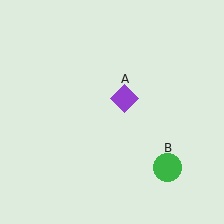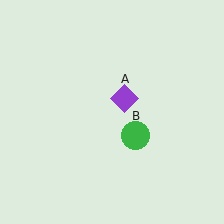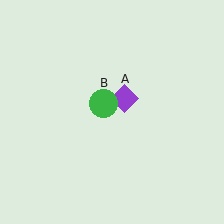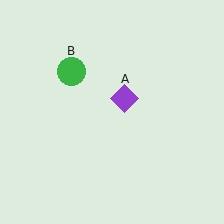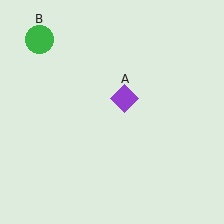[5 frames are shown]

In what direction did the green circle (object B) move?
The green circle (object B) moved up and to the left.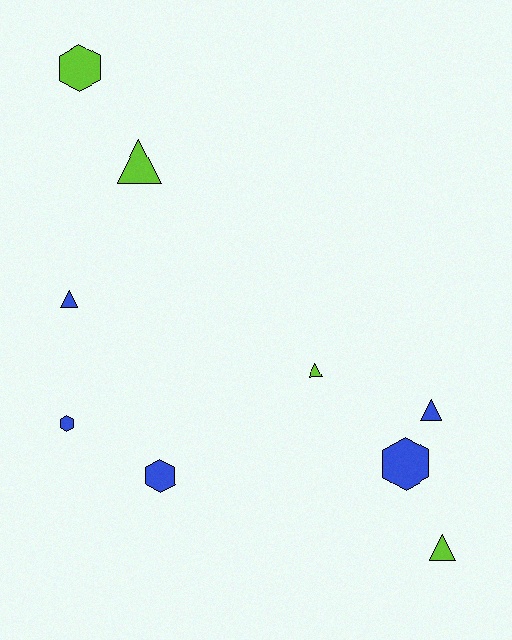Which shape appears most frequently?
Triangle, with 5 objects.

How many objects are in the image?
There are 9 objects.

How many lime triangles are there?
There are 3 lime triangles.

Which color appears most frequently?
Blue, with 5 objects.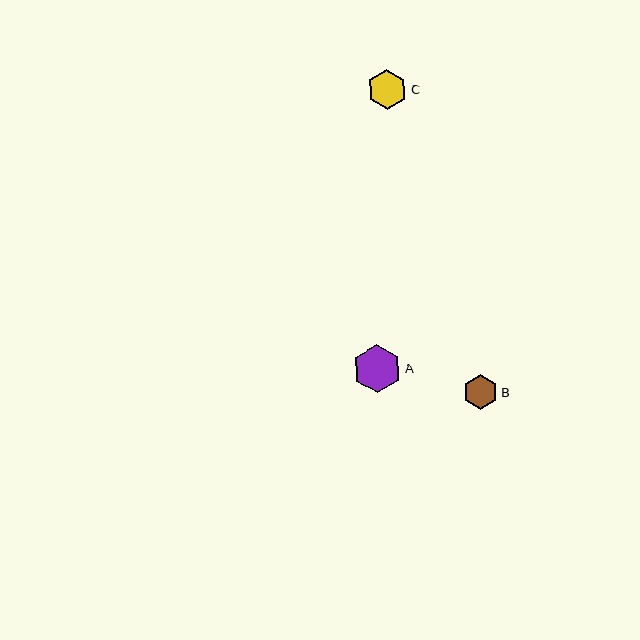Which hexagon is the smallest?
Hexagon B is the smallest with a size of approximately 35 pixels.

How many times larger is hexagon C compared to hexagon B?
Hexagon C is approximately 1.1 times the size of hexagon B.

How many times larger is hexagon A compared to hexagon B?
Hexagon A is approximately 1.4 times the size of hexagon B.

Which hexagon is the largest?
Hexagon A is the largest with a size of approximately 48 pixels.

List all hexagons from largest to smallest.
From largest to smallest: A, C, B.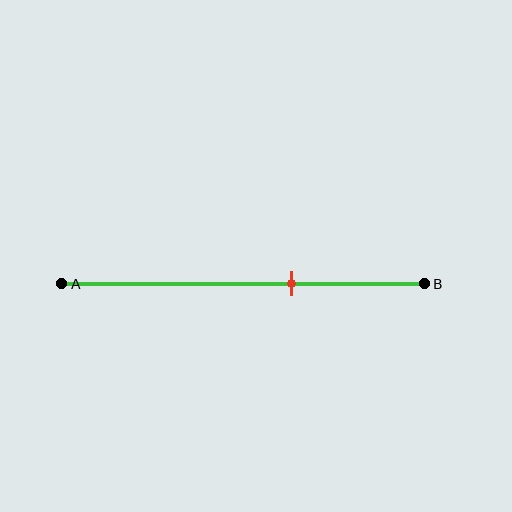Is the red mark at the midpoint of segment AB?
No, the mark is at about 65% from A, not at the 50% midpoint.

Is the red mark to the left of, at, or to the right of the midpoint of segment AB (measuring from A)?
The red mark is to the right of the midpoint of segment AB.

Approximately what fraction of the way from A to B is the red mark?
The red mark is approximately 65% of the way from A to B.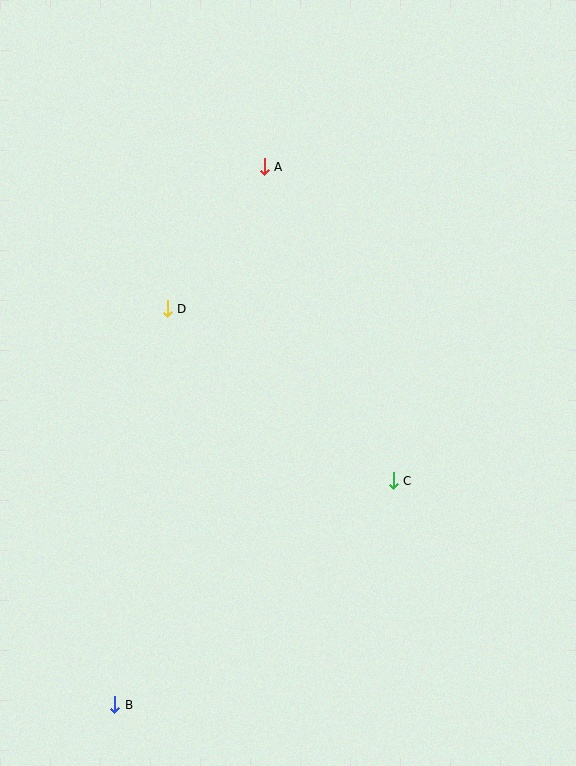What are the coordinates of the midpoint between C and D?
The midpoint between C and D is at (280, 395).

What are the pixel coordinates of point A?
Point A is at (264, 167).